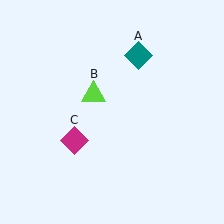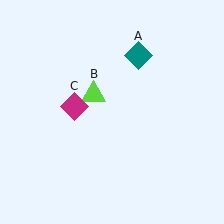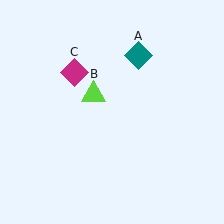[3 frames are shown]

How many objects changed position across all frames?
1 object changed position: magenta diamond (object C).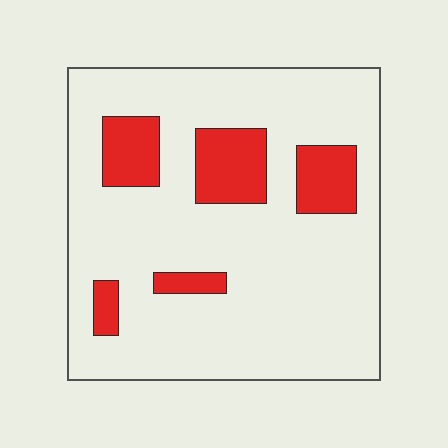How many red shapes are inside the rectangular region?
5.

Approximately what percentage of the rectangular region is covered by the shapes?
Approximately 15%.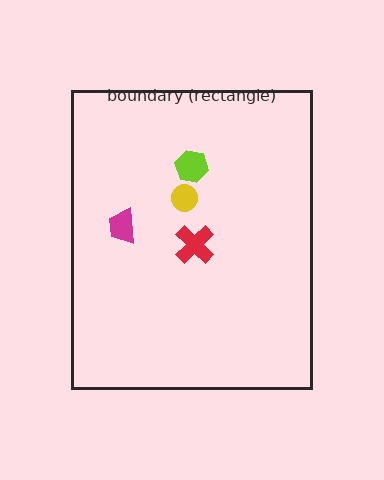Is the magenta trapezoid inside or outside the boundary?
Inside.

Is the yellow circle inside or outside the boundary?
Inside.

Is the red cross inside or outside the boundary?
Inside.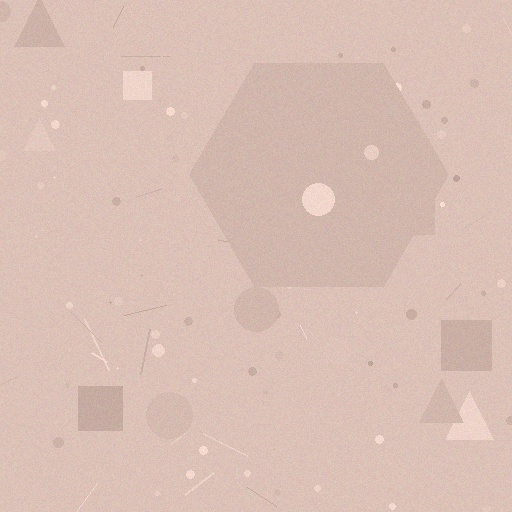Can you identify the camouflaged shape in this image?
The camouflaged shape is a hexagon.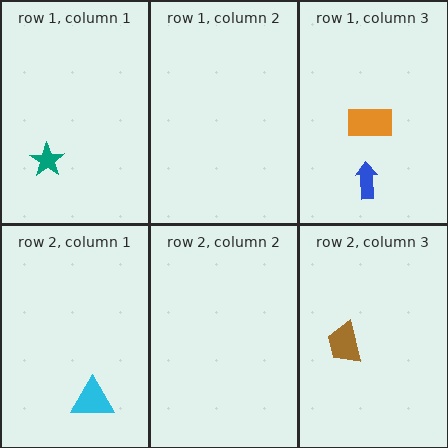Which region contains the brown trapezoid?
The row 2, column 3 region.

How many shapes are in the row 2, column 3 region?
1.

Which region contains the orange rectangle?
The row 1, column 3 region.